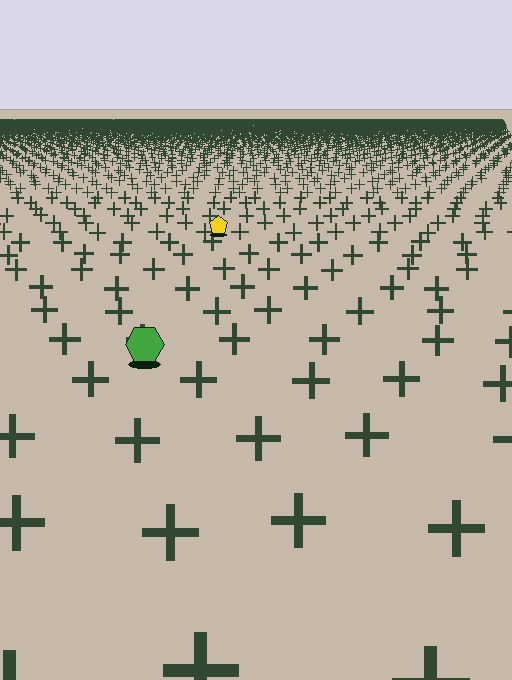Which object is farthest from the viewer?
The yellow pentagon is farthest from the viewer. It appears smaller and the ground texture around it is denser.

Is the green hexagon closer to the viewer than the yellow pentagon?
Yes. The green hexagon is closer — you can tell from the texture gradient: the ground texture is coarser near it.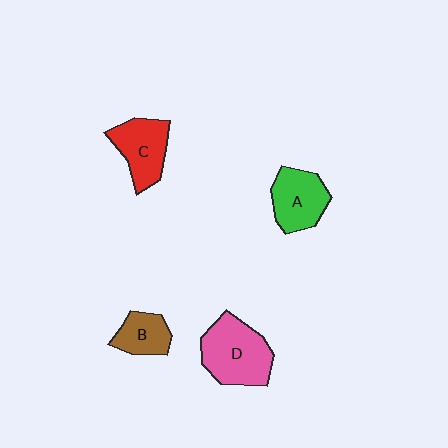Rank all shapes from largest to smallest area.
From largest to smallest: D (pink), C (red), A (green), B (brown).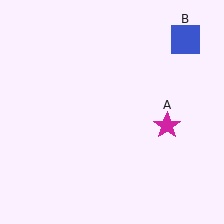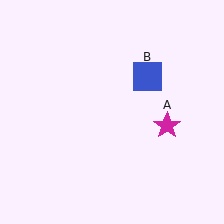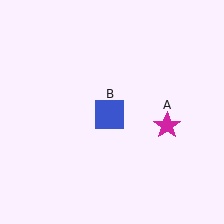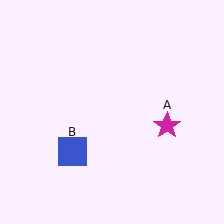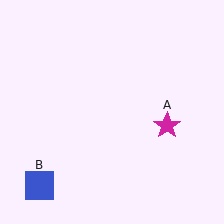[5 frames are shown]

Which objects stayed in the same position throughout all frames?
Magenta star (object A) remained stationary.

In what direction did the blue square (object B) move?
The blue square (object B) moved down and to the left.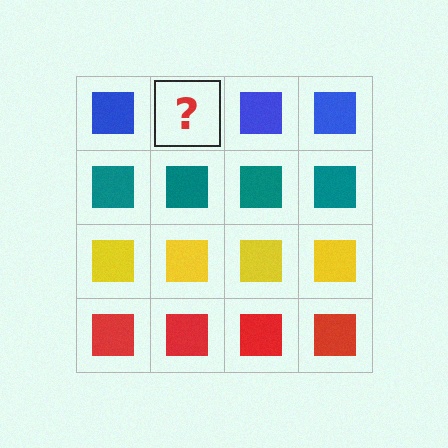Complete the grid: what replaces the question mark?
The question mark should be replaced with a blue square.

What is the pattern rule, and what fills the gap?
The rule is that each row has a consistent color. The gap should be filled with a blue square.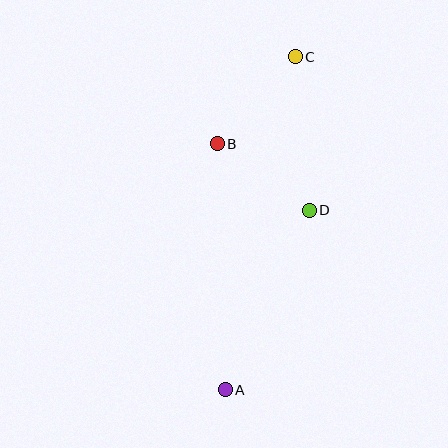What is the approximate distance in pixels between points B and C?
The distance between B and C is approximately 117 pixels.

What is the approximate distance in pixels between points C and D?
The distance between C and D is approximately 154 pixels.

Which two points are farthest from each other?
Points A and C are farthest from each other.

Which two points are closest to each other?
Points B and D are closest to each other.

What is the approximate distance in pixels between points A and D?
The distance between A and D is approximately 198 pixels.